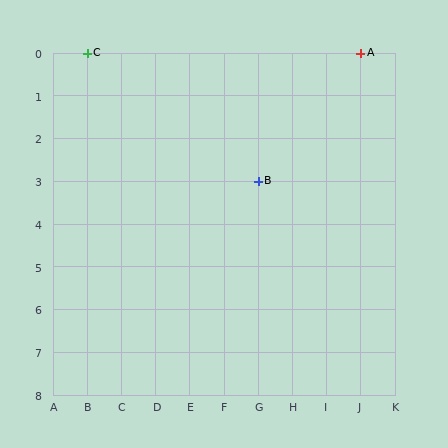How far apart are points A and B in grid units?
Points A and B are 3 columns and 3 rows apart (about 4.2 grid units diagonally).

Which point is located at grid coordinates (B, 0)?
Point C is at (B, 0).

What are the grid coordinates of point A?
Point A is at grid coordinates (J, 0).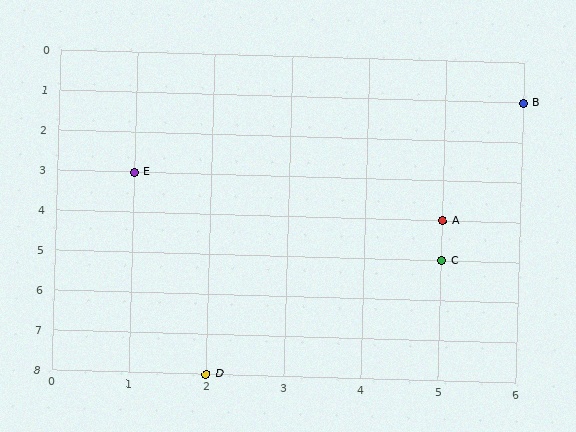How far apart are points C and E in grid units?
Points C and E are 4 columns and 2 rows apart (about 4.5 grid units diagonally).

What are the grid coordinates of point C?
Point C is at grid coordinates (5, 5).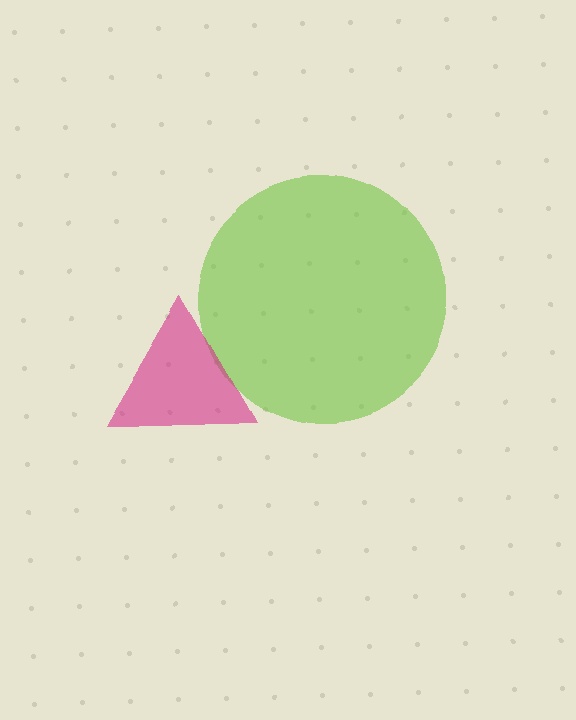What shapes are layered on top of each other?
The layered shapes are: a lime circle, a magenta triangle.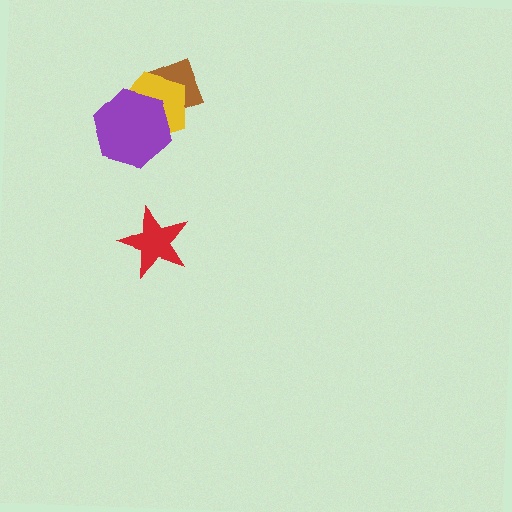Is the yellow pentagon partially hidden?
Yes, it is partially covered by another shape.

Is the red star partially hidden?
No, no other shape covers it.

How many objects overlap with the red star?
0 objects overlap with the red star.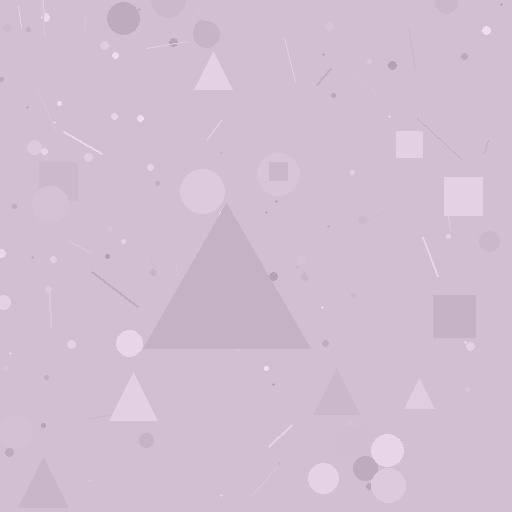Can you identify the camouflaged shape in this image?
The camouflaged shape is a triangle.